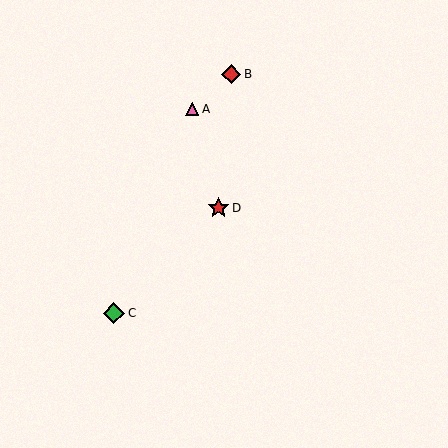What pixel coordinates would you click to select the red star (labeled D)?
Click at (219, 208) to select the red star D.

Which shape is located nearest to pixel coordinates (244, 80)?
The red diamond (labeled B) at (231, 74) is nearest to that location.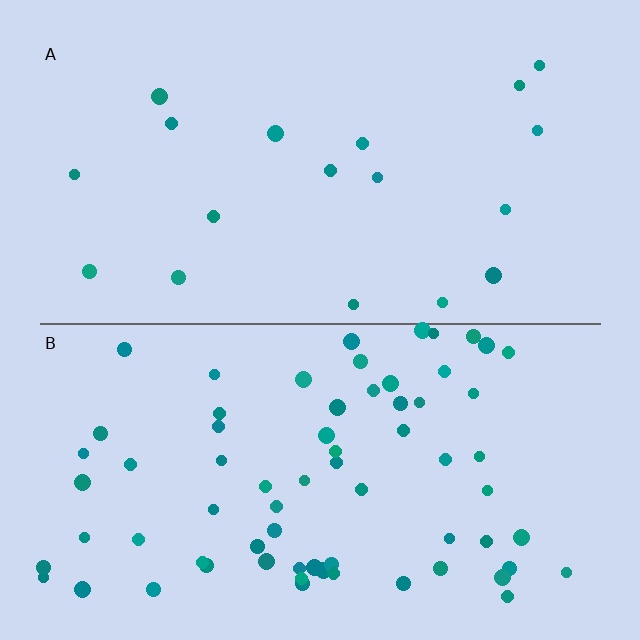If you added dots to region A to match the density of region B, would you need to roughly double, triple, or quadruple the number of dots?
Approximately quadruple.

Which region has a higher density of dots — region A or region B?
B (the bottom).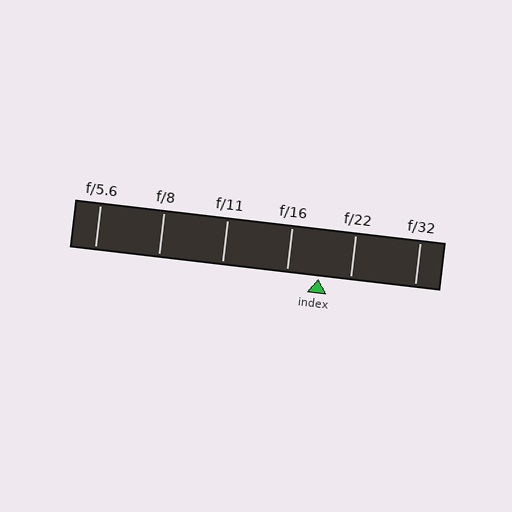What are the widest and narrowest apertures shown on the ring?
The widest aperture shown is f/5.6 and the narrowest is f/32.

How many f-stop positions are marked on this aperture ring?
There are 6 f-stop positions marked.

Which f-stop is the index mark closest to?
The index mark is closest to f/22.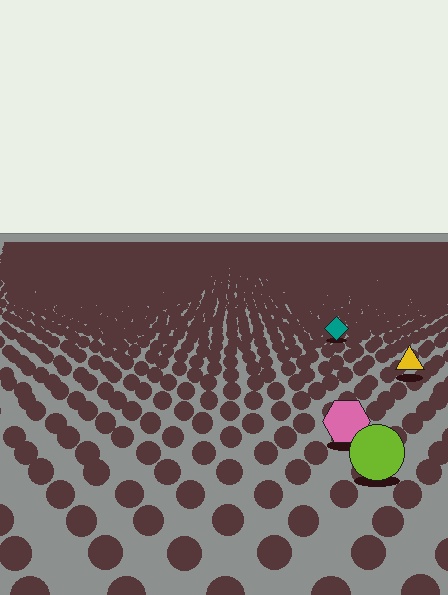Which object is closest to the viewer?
The lime circle is closest. The texture marks near it are larger and more spread out.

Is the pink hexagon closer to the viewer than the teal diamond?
Yes. The pink hexagon is closer — you can tell from the texture gradient: the ground texture is coarser near it.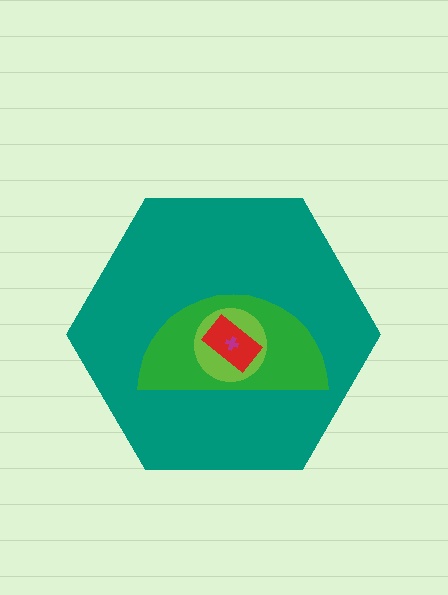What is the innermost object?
The magenta cross.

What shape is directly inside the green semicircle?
The lime circle.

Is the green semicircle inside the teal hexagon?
Yes.